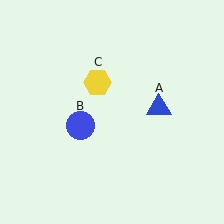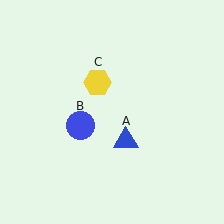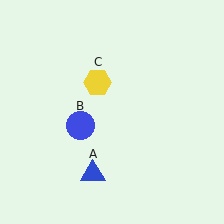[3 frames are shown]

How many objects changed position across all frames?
1 object changed position: blue triangle (object A).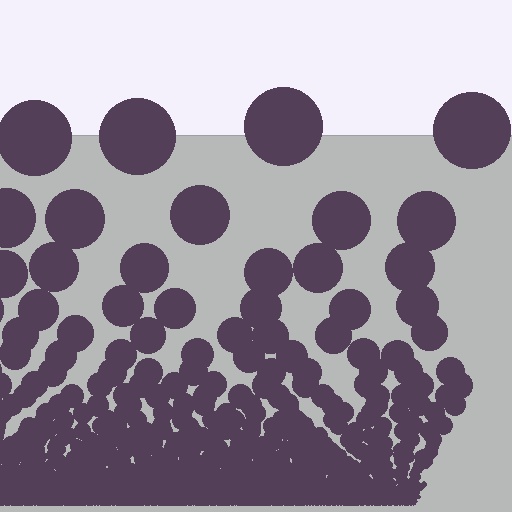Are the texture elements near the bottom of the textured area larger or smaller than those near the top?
Smaller. The gradient is inverted — elements near the bottom are smaller and denser.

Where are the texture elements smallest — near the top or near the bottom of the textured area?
Near the bottom.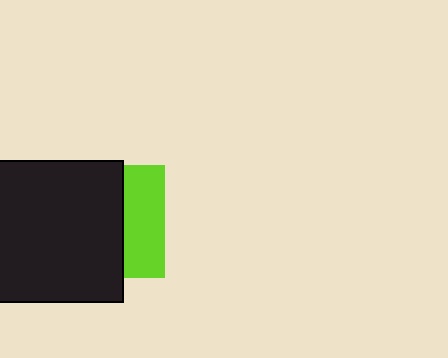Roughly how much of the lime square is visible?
A small part of it is visible (roughly 38%).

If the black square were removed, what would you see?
You would see the complete lime square.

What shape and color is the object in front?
The object in front is a black square.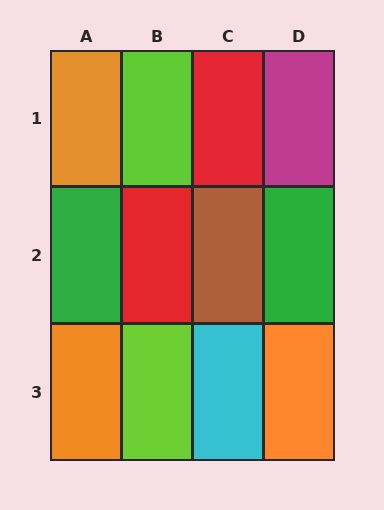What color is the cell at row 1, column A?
Orange.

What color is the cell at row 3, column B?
Lime.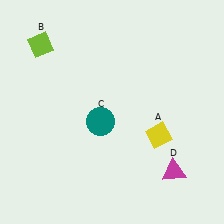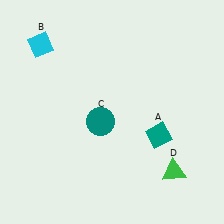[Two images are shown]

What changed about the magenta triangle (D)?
In Image 1, D is magenta. In Image 2, it changed to green.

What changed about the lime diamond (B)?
In Image 1, B is lime. In Image 2, it changed to cyan.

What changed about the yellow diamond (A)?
In Image 1, A is yellow. In Image 2, it changed to teal.